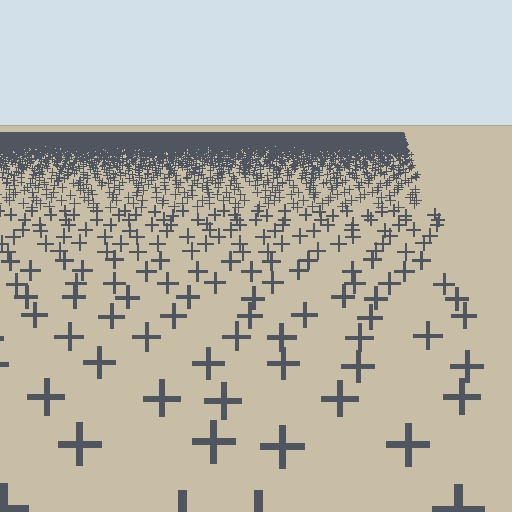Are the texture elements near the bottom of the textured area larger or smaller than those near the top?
Larger. Near the bottom, elements are closer to the viewer and appear at a bigger on-screen size.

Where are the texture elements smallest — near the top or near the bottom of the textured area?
Near the top.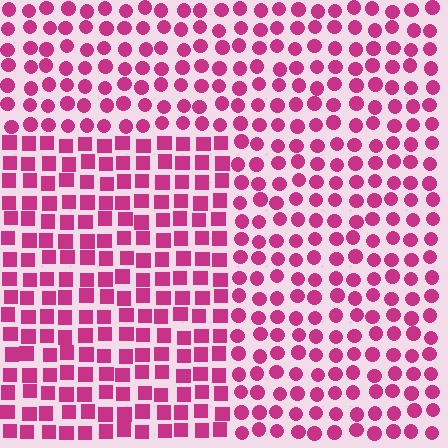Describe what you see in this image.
The image is filled with small magenta elements arranged in a uniform grid. A rectangle-shaped region contains squares, while the surrounding area contains circles. The boundary is defined purely by the change in element shape.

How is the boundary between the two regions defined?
The boundary is defined by a change in element shape: squares inside vs. circles outside. All elements share the same color and spacing.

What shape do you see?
I see a rectangle.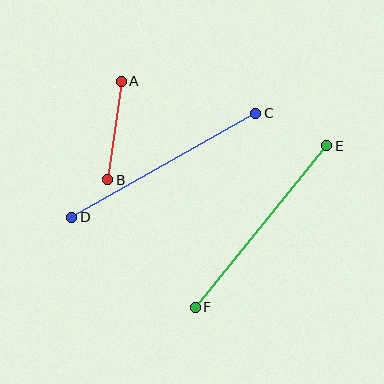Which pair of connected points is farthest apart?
Points C and D are farthest apart.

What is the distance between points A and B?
The distance is approximately 99 pixels.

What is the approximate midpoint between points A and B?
The midpoint is at approximately (115, 131) pixels.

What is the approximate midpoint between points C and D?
The midpoint is at approximately (164, 165) pixels.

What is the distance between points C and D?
The distance is approximately 212 pixels.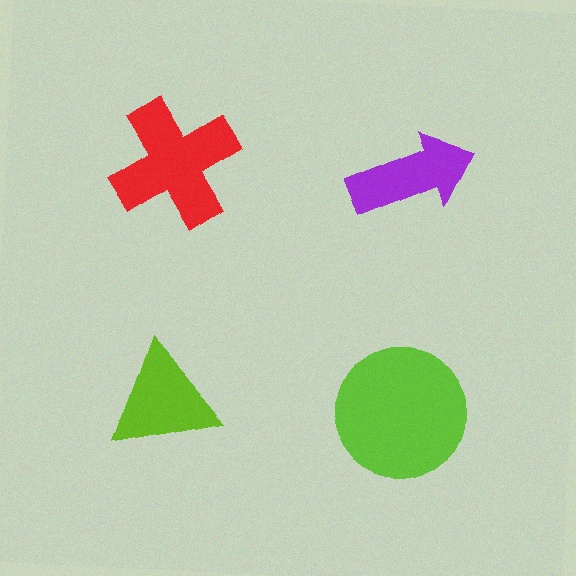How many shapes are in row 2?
2 shapes.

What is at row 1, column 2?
A purple arrow.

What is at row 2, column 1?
A lime triangle.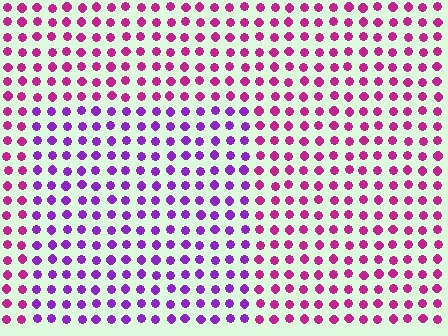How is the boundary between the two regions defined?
The boundary is defined purely by a slight shift in hue (about 39 degrees). Spacing, size, and orientation are identical on both sides.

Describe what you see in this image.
The image is filled with small magenta elements in a uniform arrangement. A rectangle-shaped region is visible where the elements are tinted to a slightly different hue, forming a subtle color boundary.